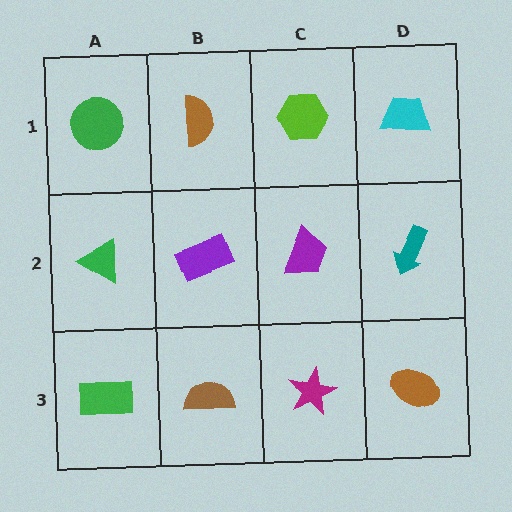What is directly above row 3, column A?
A green triangle.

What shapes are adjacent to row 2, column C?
A lime hexagon (row 1, column C), a magenta star (row 3, column C), a purple rectangle (row 2, column B), a teal arrow (row 2, column D).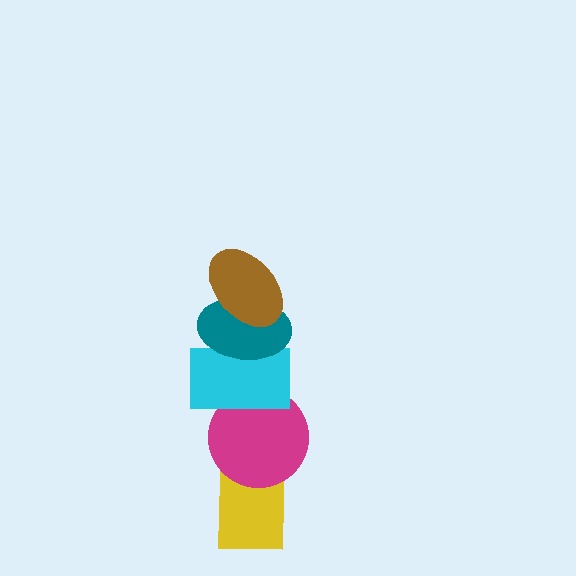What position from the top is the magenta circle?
The magenta circle is 4th from the top.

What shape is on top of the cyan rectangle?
The teal ellipse is on top of the cyan rectangle.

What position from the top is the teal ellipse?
The teal ellipse is 2nd from the top.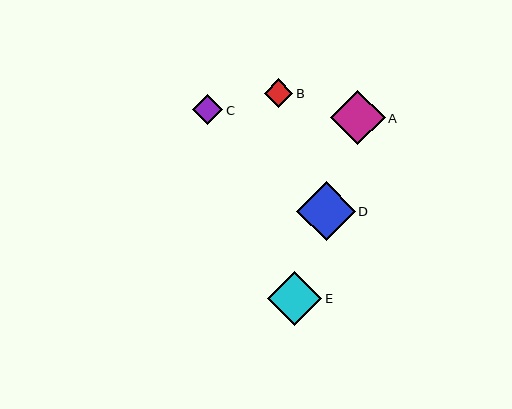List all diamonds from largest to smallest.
From largest to smallest: D, A, E, C, B.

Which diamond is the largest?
Diamond D is the largest with a size of approximately 58 pixels.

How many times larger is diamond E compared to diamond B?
Diamond E is approximately 1.9 times the size of diamond B.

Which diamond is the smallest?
Diamond B is the smallest with a size of approximately 29 pixels.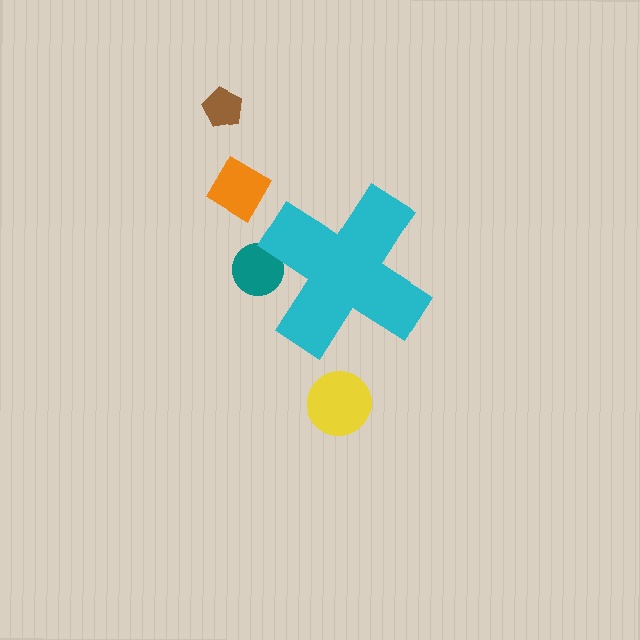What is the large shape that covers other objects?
A cyan cross.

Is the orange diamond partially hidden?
No, the orange diamond is fully visible.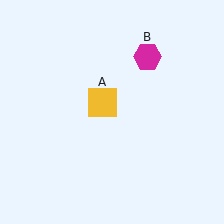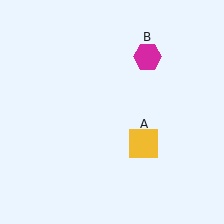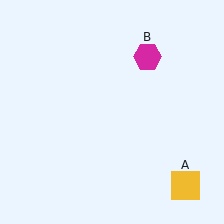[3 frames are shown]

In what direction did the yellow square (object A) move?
The yellow square (object A) moved down and to the right.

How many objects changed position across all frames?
1 object changed position: yellow square (object A).